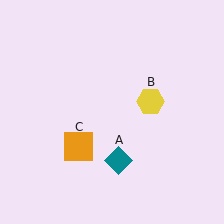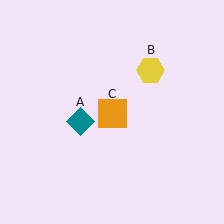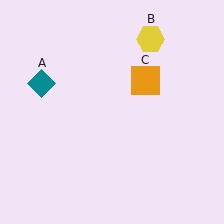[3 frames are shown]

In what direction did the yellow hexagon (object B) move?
The yellow hexagon (object B) moved up.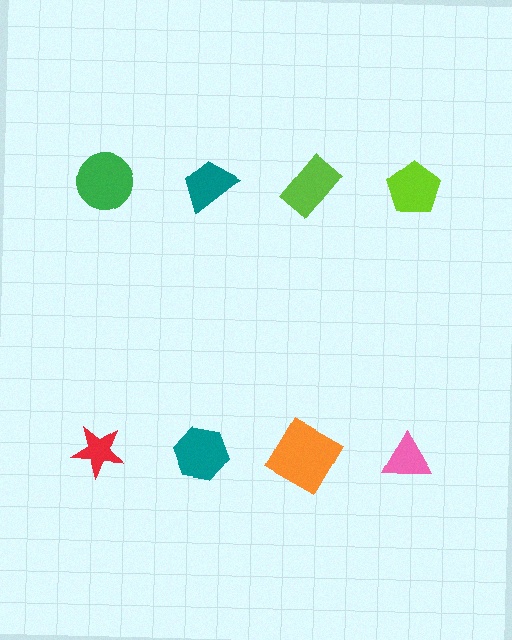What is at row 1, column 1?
A green circle.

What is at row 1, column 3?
A lime rectangle.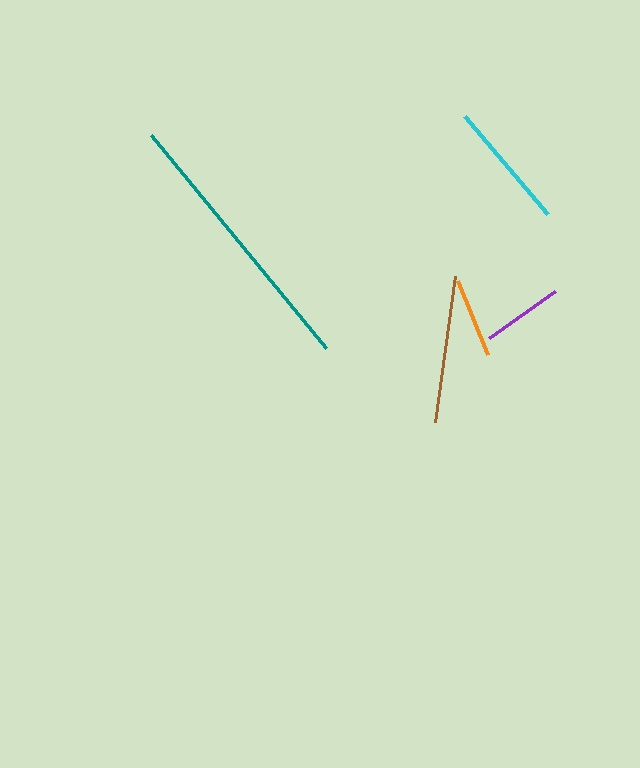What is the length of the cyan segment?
The cyan segment is approximately 129 pixels long.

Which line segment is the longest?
The teal line is the longest at approximately 276 pixels.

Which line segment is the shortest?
The orange line is the shortest at approximately 80 pixels.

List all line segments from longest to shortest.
From longest to shortest: teal, brown, cyan, purple, orange.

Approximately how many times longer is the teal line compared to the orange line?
The teal line is approximately 3.4 times the length of the orange line.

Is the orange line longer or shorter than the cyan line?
The cyan line is longer than the orange line.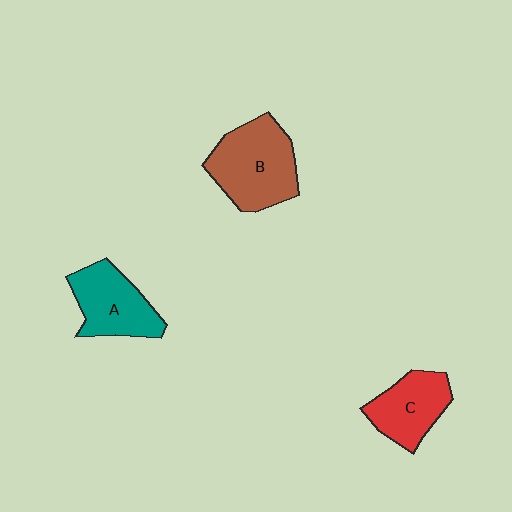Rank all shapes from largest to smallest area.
From largest to smallest: B (brown), A (teal), C (red).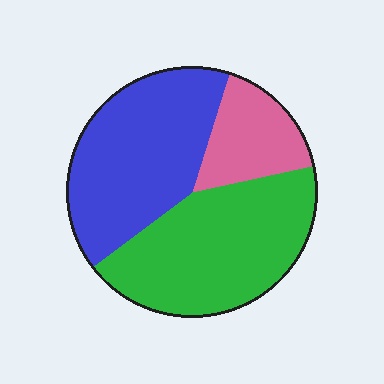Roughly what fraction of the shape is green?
Green covers 43% of the shape.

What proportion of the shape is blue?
Blue covers roughly 40% of the shape.